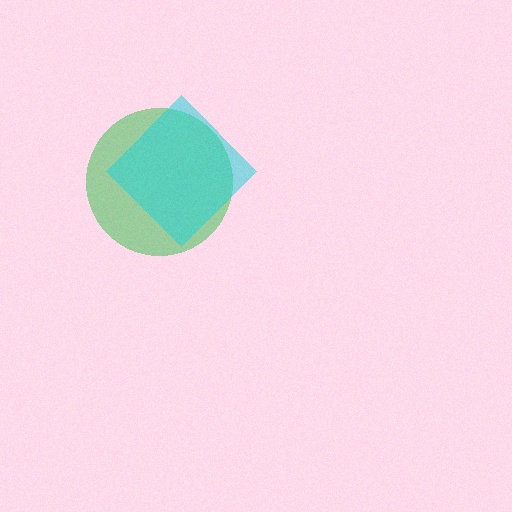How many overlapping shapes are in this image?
There are 2 overlapping shapes in the image.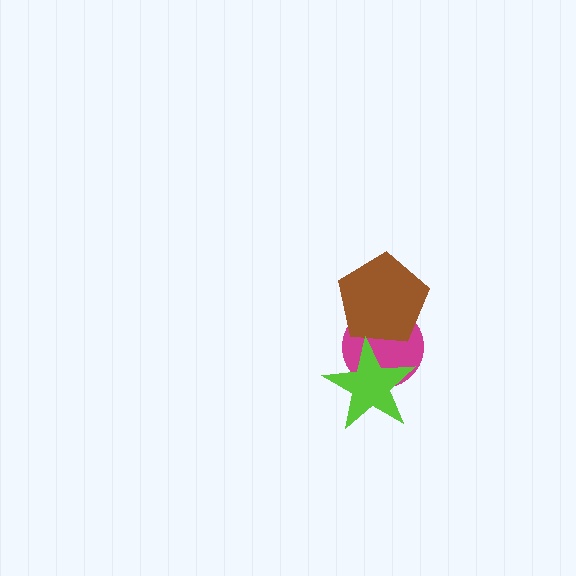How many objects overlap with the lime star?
2 objects overlap with the lime star.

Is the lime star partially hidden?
No, no other shape covers it.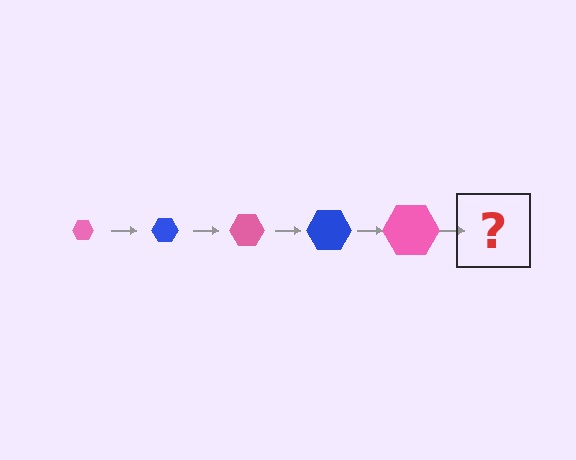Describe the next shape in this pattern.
It should be a blue hexagon, larger than the previous one.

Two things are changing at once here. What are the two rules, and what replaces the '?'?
The two rules are that the hexagon grows larger each step and the color cycles through pink and blue. The '?' should be a blue hexagon, larger than the previous one.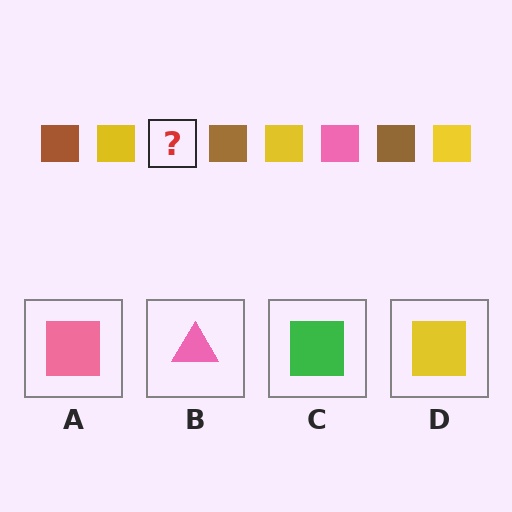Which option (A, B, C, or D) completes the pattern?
A.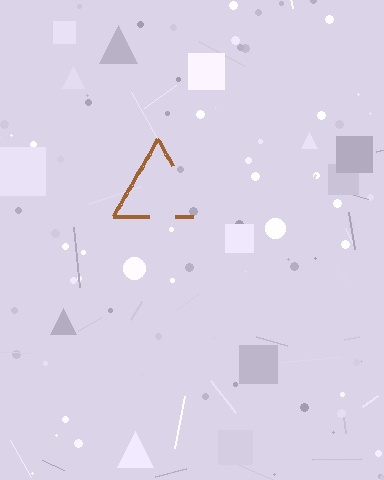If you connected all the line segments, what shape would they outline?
They would outline a triangle.